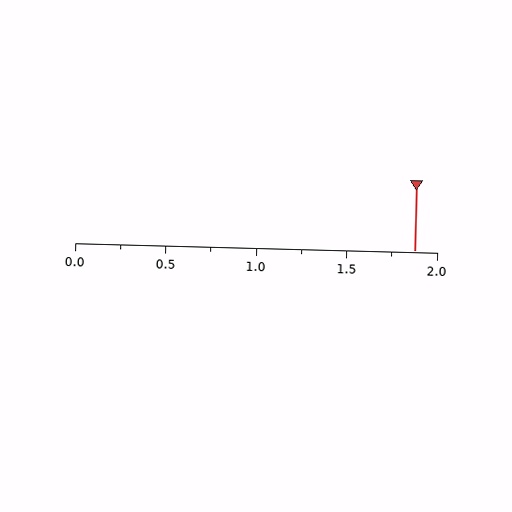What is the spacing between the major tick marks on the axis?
The major ticks are spaced 0.5 apart.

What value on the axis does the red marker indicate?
The marker indicates approximately 1.88.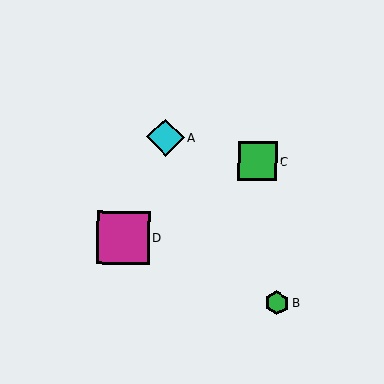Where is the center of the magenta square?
The center of the magenta square is at (123, 238).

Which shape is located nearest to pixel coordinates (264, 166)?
The green square (labeled C) at (257, 161) is nearest to that location.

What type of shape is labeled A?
Shape A is a cyan diamond.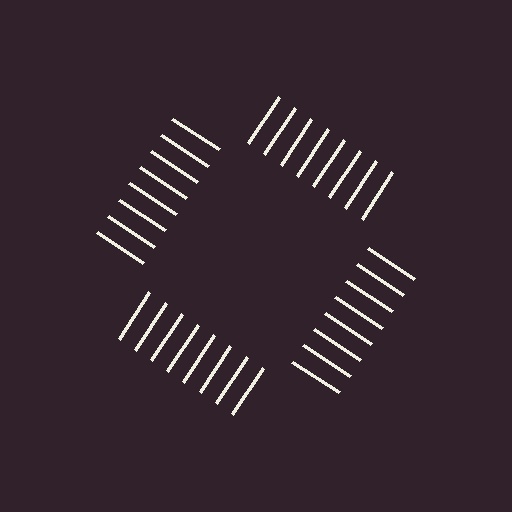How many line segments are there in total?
32 — 8 along each of the 4 edges.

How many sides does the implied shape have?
4 sides — the line-ends trace a square.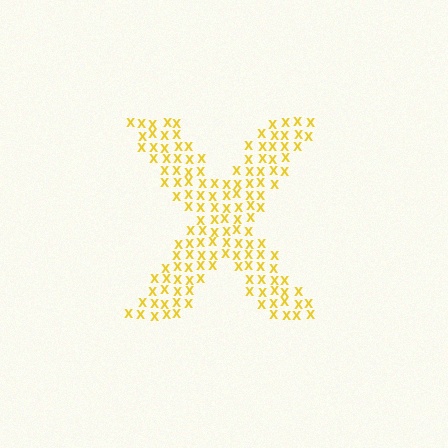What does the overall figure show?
The overall figure shows the letter X.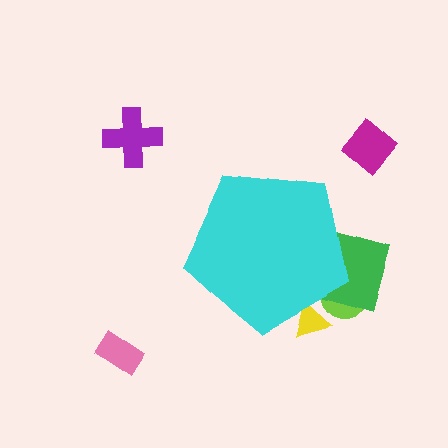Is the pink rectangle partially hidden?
No, the pink rectangle is fully visible.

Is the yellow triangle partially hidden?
Yes, the yellow triangle is partially hidden behind the cyan pentagon.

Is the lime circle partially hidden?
Yes, the lime circle is partially hidden behind the cyan pentagon.